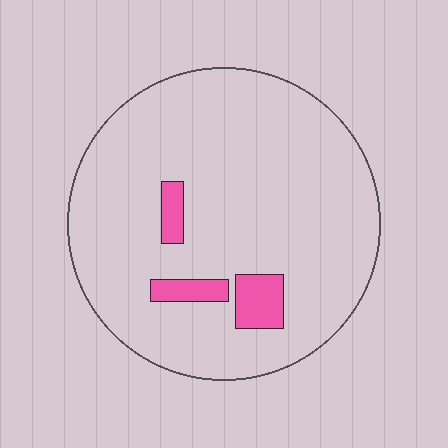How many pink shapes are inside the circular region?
3.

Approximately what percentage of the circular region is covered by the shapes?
Approximately 10%.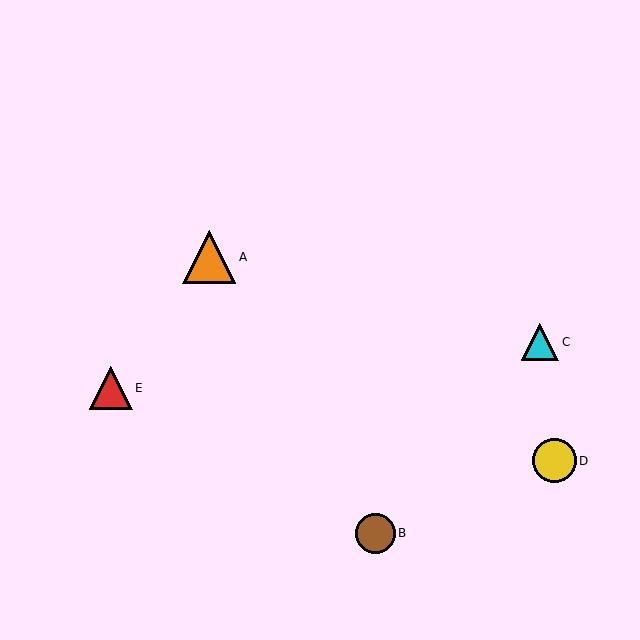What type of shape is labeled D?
Shape D is a yellow circle.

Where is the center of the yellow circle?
The center of the yellow circle is at (554, 461).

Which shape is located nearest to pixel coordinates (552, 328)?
The cyan triangle (labeled C) at (540, 342) is nearest to that location.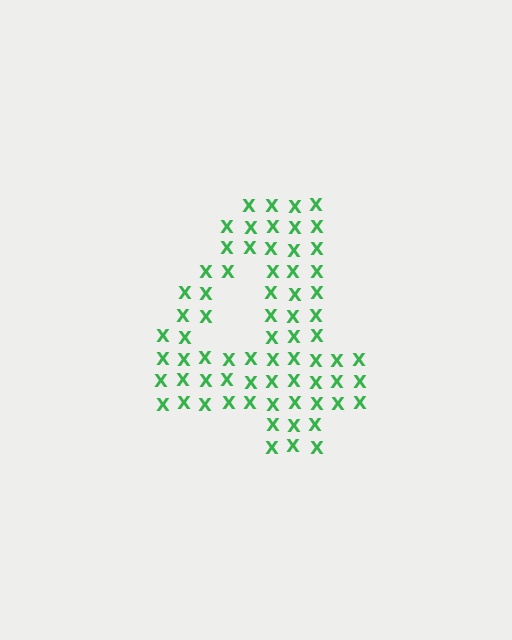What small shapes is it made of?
It is made of small letter X's.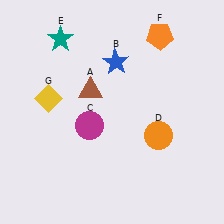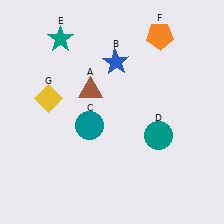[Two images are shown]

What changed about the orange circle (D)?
In Image 1, D is orange. In Image 2, it changed to teal.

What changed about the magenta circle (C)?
In Image 1, C is magenta. In Image 2, it changed to teal.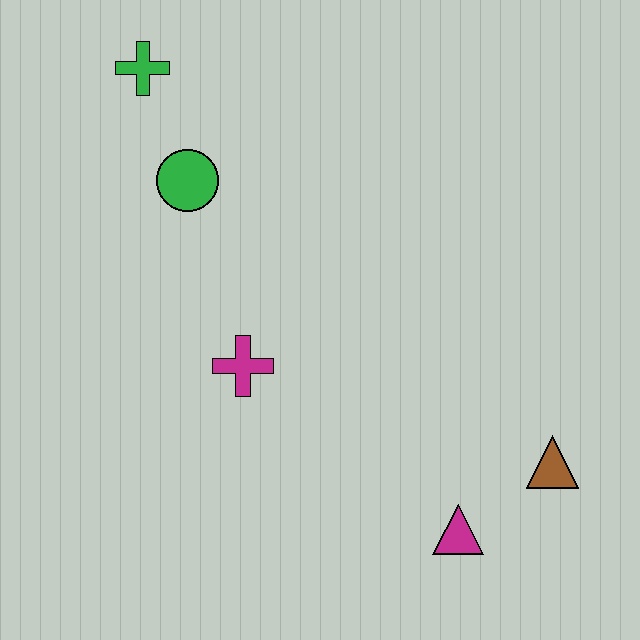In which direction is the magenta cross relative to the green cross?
The magenta cross is below the green cross.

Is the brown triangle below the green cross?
Yes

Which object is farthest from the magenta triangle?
The green cross is farthest from the magenta triangle.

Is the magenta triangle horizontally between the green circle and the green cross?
No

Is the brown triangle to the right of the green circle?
Yes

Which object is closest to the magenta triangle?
The brown triangle is closest to the magenta triangle.